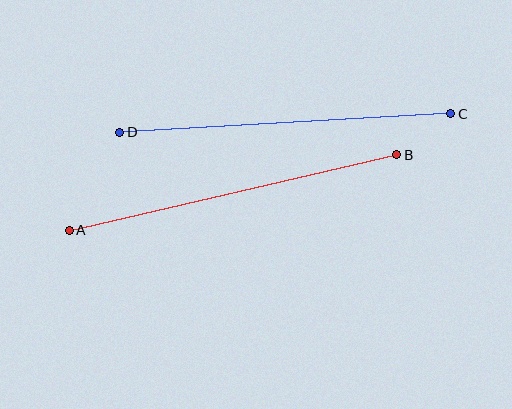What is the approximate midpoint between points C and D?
The midpoint is at approximately (285, 123) pixels.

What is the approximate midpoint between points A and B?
The midpoint is at approximately (233, 192) pixels.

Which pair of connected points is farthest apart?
Points A and B are farthest apart.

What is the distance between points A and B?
The distance is approximately 336 pixels.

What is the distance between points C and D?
The distance is approximately 331 pixels.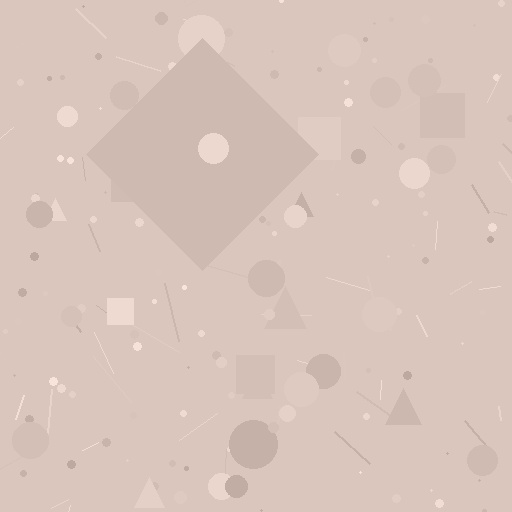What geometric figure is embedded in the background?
A diamond is embedded in the background.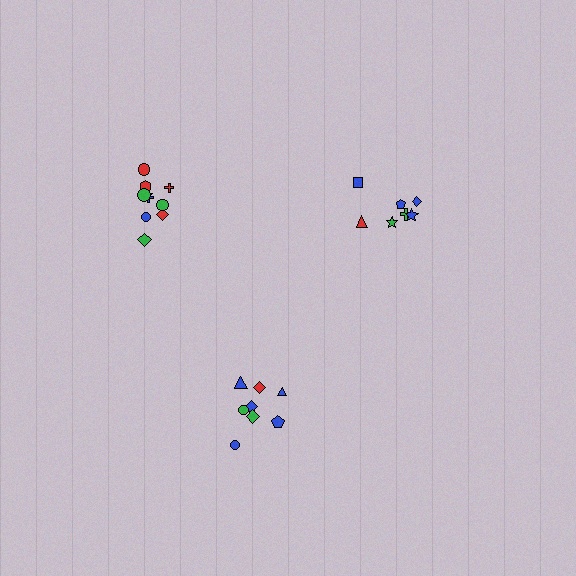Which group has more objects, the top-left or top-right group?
The top-left group.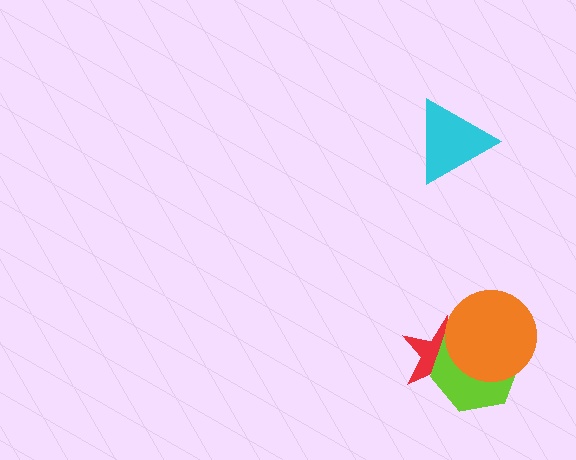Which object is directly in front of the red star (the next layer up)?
The lime hexagon is directly in front of the red star.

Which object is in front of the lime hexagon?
The orange circle is in front of the lime hexagon.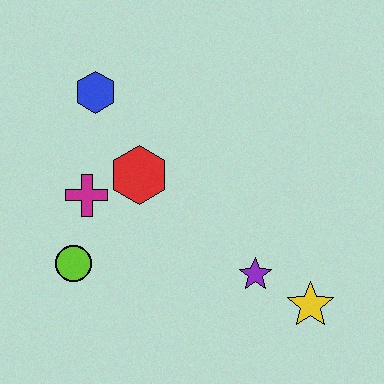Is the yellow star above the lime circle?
No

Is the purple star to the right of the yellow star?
No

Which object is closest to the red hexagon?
The magenta cross is closest to the red hexagon.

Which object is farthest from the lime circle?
The yellow star is farthest from the lime circle.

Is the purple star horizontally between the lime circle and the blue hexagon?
No